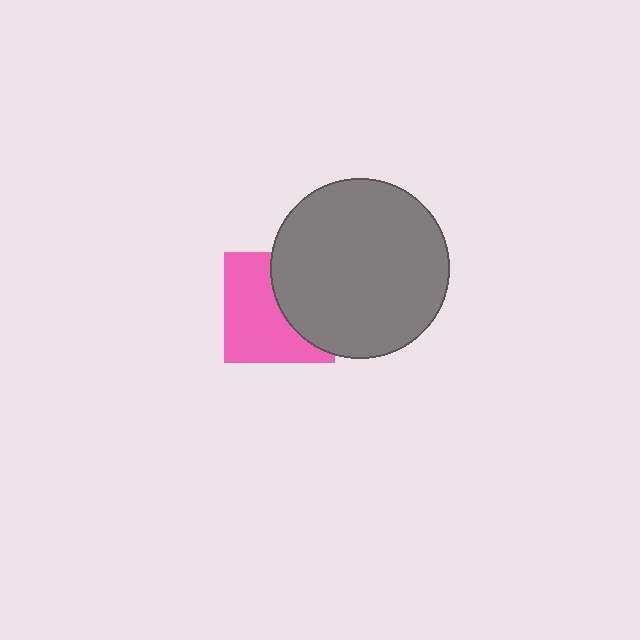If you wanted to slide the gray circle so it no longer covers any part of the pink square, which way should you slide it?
Slide it right — that is the most direct way to separate the two shapes.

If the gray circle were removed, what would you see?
You would see the complete pink square.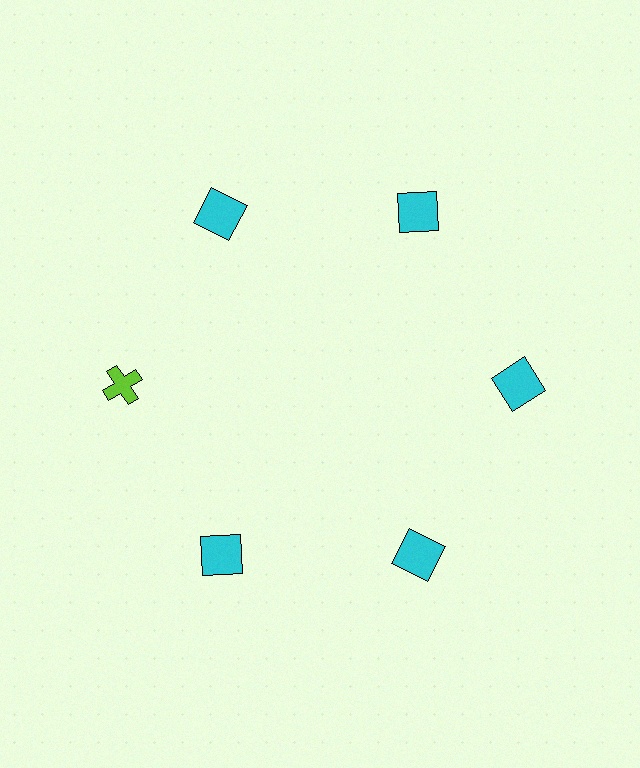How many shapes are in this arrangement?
There are 6 shapes arranged in a ring pattern.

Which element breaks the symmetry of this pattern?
The lime cross at roughly the 9 o'clock position breaks the symmetry. All other shapes are cyan squares.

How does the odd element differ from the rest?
It differs in both color (lime instead of cyan) and shape (cross instead of square).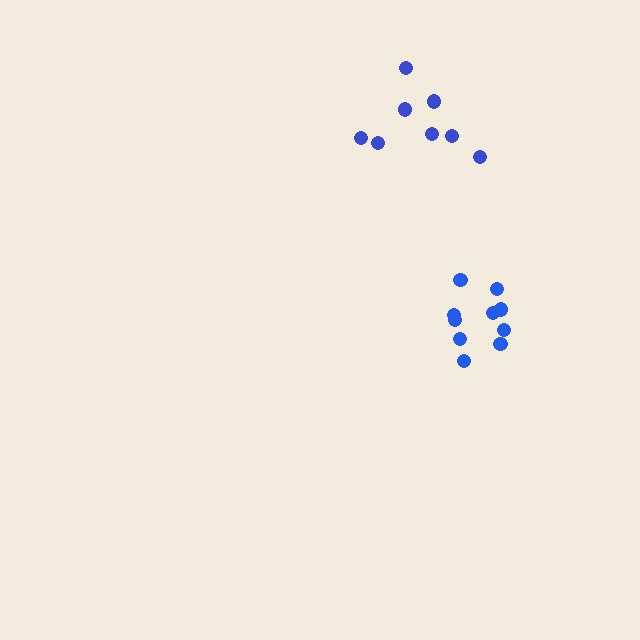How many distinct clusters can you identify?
There are 2 distinct clusters.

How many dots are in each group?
Group 1: 10 dots, Group 2: 8 dots (18 total).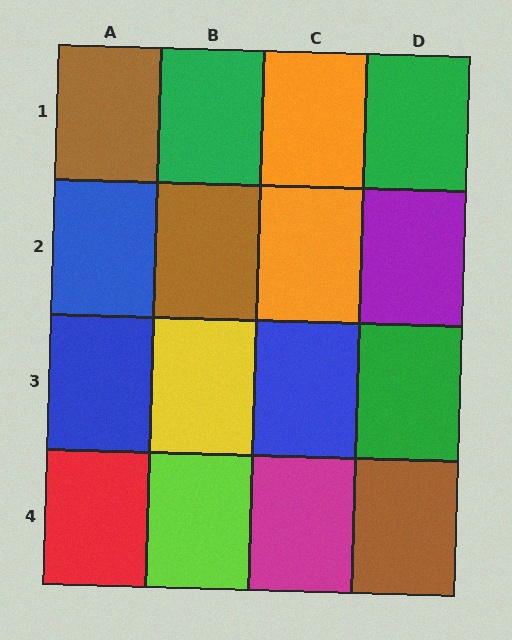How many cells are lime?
1 cell is lime.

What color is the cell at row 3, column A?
Blue.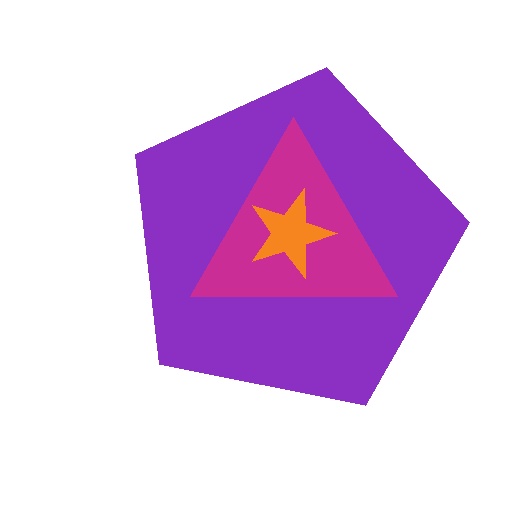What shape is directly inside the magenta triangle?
The orange star.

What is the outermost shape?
The purple pentagon.